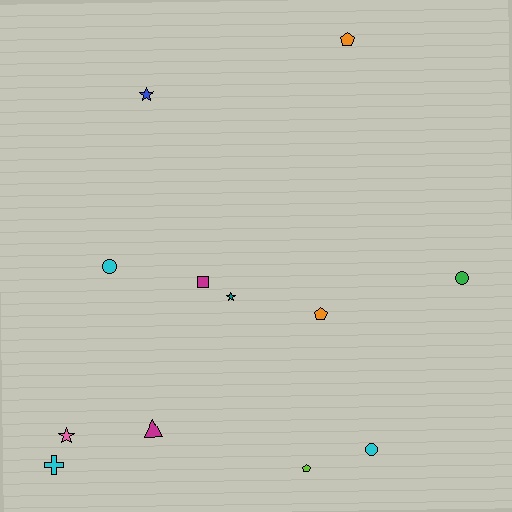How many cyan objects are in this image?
There are 3 cyan objects.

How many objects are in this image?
There are 12 objects.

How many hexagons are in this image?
There are no hexagons.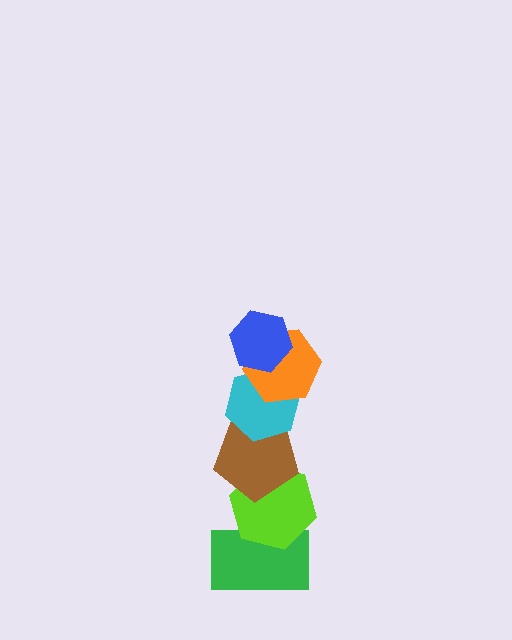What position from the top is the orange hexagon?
The orange hexagon is 2nd from the top.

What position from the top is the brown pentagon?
The brown pentagon is 4th from the top.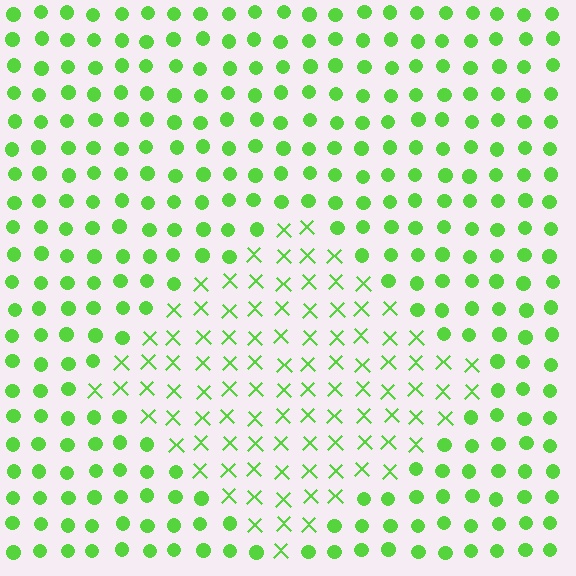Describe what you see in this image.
The image is filled with small lime elements arranged in a uniform grid. A diamond-shaped region contains X marks, while the surrounding area contains circles. The boundary is defined purely by the change in element shape.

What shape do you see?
I see a diamond.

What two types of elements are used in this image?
The image uses X marks inside the diamond region and circles outside it.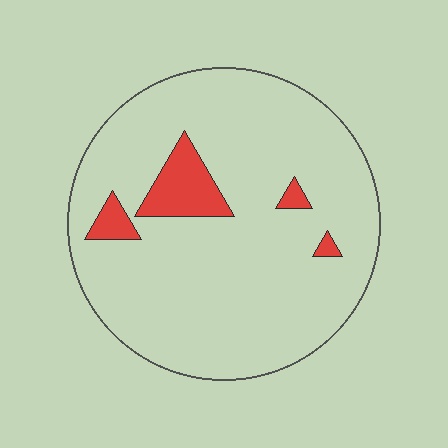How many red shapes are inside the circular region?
4.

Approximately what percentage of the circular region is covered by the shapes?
Approximately 10%.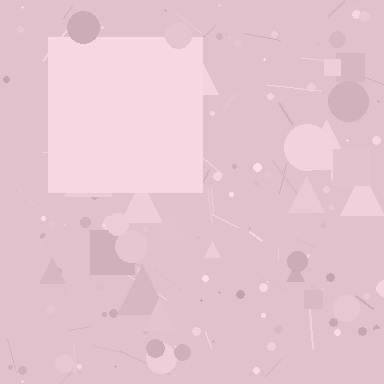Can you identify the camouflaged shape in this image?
The camouflaged shape is a square.